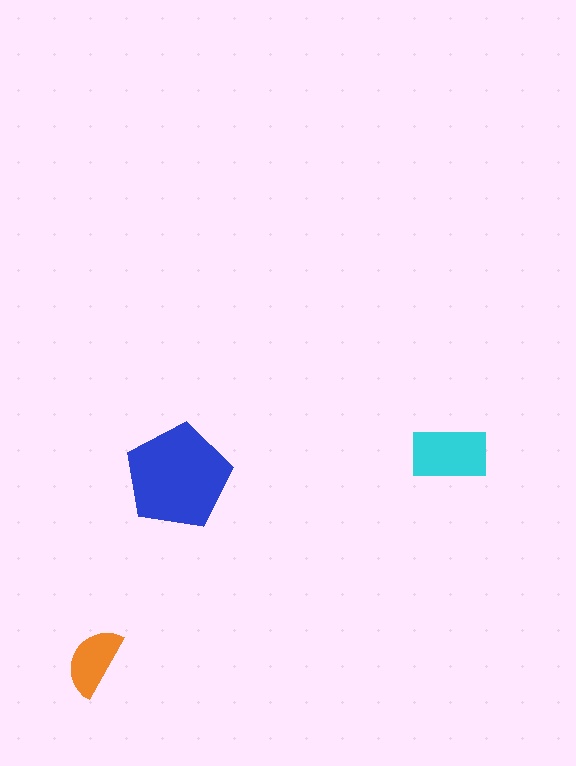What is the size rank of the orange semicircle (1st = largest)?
3rd.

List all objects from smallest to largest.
The orange semicircle, the cyan rectangle, the blue pentagon.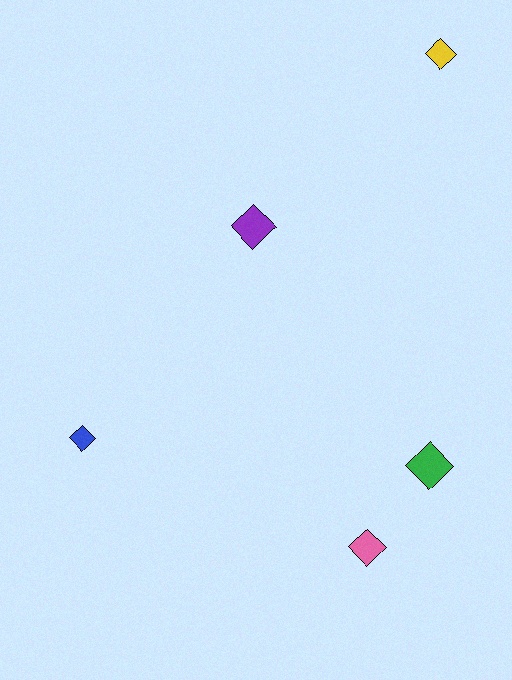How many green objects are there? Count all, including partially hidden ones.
There is 1 green object.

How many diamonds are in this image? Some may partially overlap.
There are 5 diamonds.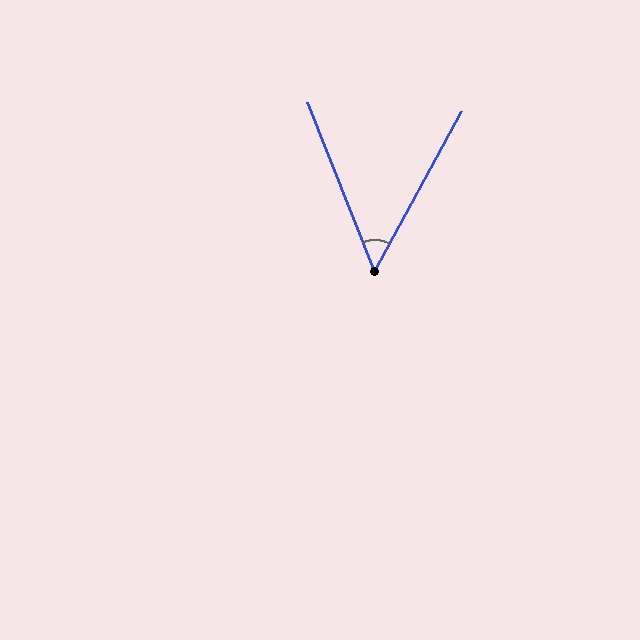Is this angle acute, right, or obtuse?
It is acute.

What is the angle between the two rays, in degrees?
Approximately 50 degrees.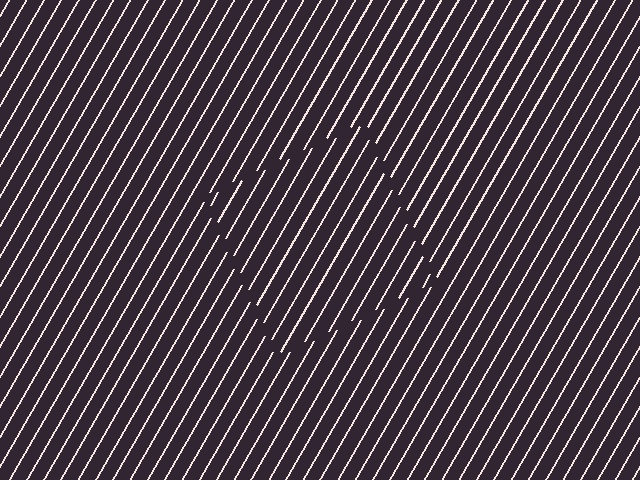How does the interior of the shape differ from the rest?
The interior of the shape contains the same grating, shifted by half a period — the contour is defined by the phase discontinuity where line-ends from the inner and outer gratings abut.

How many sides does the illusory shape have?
4 sides — the line-ends trace a square.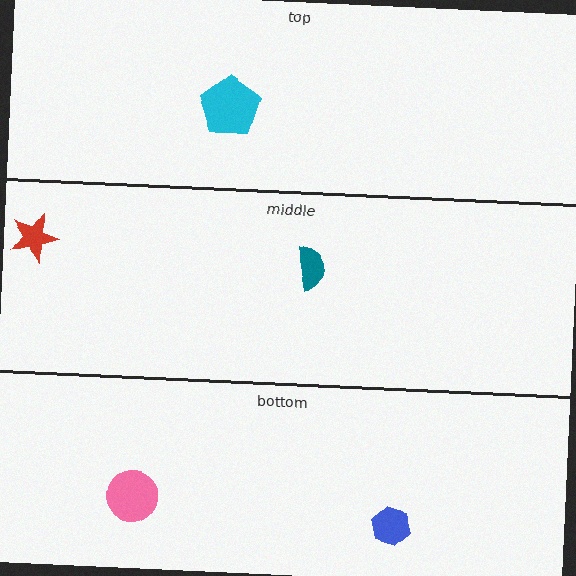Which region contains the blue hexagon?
The bottom region.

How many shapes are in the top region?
1.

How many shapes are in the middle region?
2.